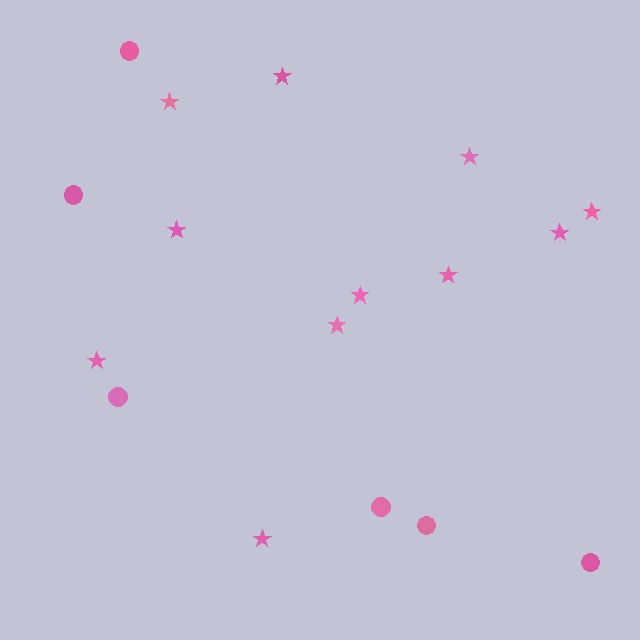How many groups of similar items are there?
There are 2 groups: one group of circles (6) and one group of stars (11).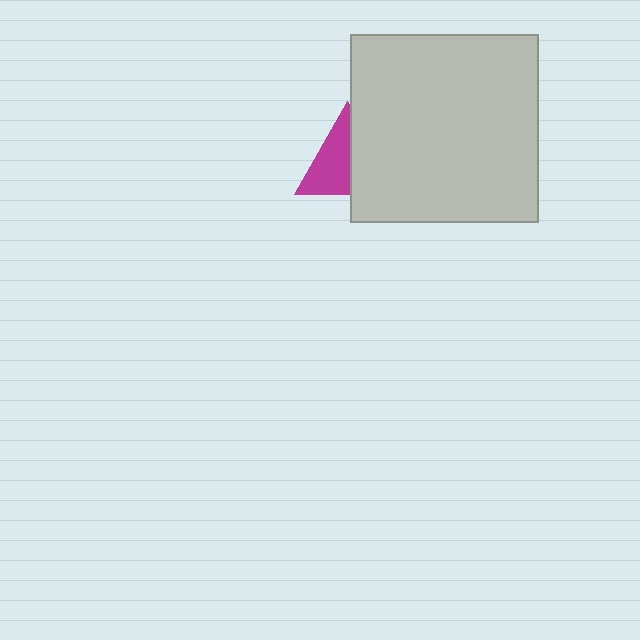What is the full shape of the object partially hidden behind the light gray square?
The partially hidden object is a magenta triangle.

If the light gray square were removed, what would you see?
You would see the complete magenta triangle.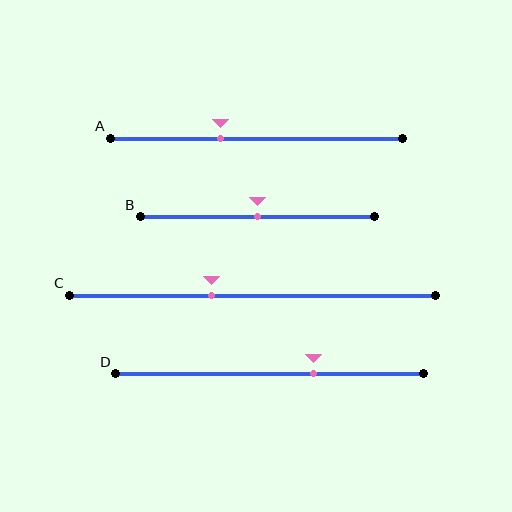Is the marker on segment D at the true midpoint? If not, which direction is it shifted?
No, the marker on segment D is shifted to the right by about 14% of the segment length.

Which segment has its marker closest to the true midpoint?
Segment B has its marker closest to the true midpoint.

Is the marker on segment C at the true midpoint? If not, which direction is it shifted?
No, the marker on segment C is shifted to the left by about 11% of the segment length.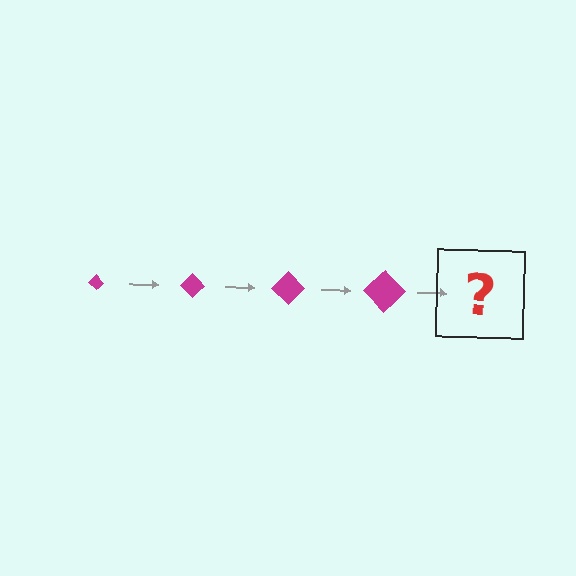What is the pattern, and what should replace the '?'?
The pattern is that the diamond gets progressively larger each step. The '?' should be a magenta diamond, larger than the previous one.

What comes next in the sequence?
The next element should be a magenta diamond, larger than the previous one.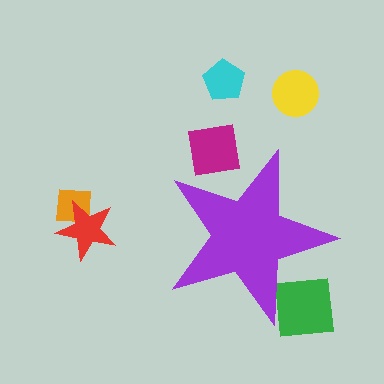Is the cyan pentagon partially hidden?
No, the cyan pentagon is fully visible.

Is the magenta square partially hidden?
Yes, the magenta square is partially hidden behind the purple star.